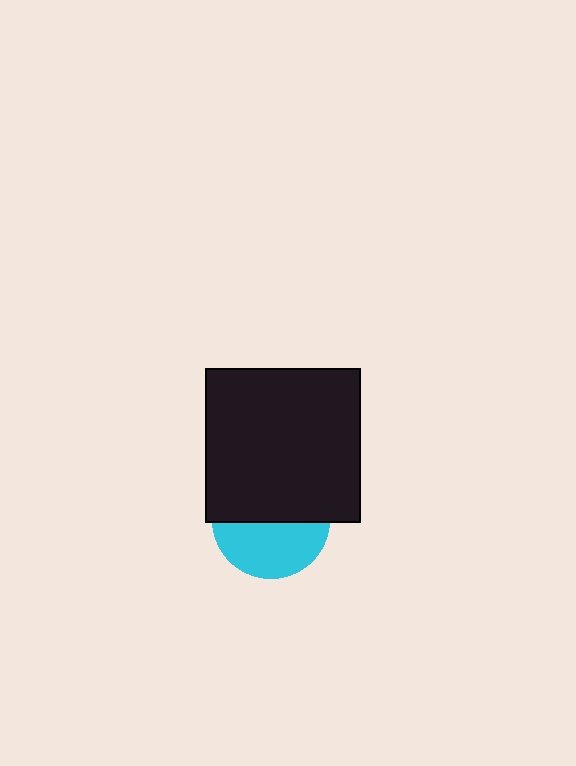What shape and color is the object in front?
The object in front is a black square.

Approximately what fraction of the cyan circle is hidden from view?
Roughly 54% of the cyan circle is hidden behind the black square.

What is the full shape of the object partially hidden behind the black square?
The partially hidden object is a cyan circle.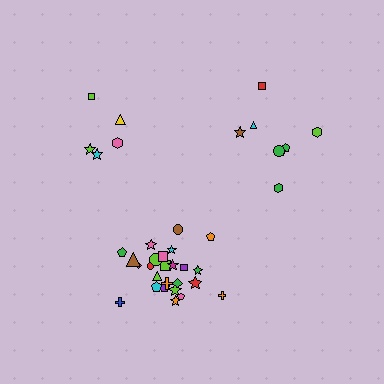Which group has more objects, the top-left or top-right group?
The top-right group.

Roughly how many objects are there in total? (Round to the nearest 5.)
Roughly 40 objects in total.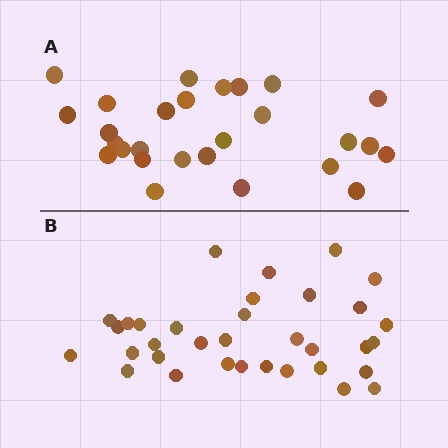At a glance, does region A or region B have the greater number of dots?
Region B (the bottom region) has more dots.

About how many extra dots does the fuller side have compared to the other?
Region B has roughly 8 or so more dots than region A.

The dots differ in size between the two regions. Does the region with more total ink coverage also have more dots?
No. Region A has more total ink coverage because its dots are larger, but region B actually contains more individual dots. Total area can be misleading — the number of items is what matters here.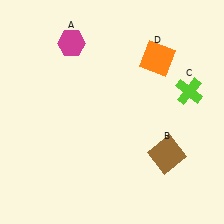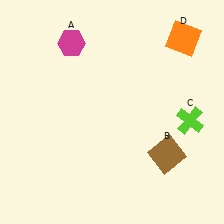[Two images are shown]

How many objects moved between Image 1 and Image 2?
2 objects moved between the two images.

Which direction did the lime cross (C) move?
The lime cross (C) moved down.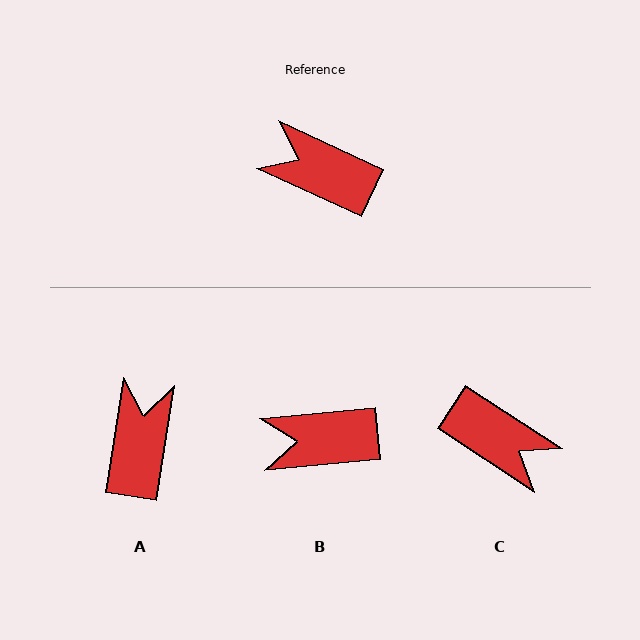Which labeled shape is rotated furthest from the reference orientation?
C, about 171 degrees away.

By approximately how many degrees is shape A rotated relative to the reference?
Approximately 74 degrees clockwise.